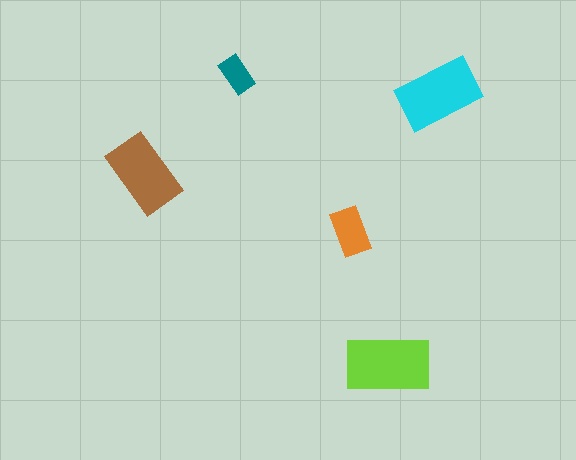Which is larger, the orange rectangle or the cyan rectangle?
The cyan one.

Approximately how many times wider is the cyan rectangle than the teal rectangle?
About 2 times wider.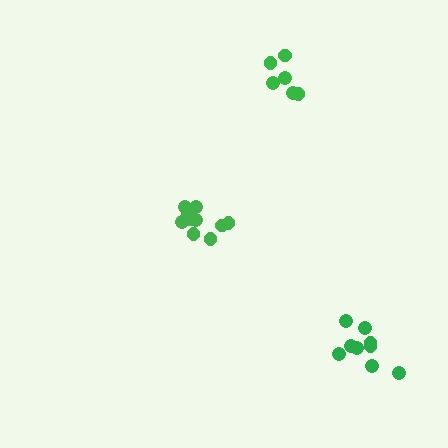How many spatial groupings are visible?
There are 3 spatial groupings.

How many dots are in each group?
Group 1: 9 dots, Group 2: 6 dots, Group 3: 10 dots (25 total).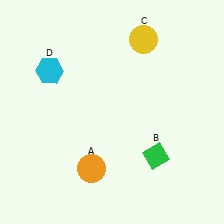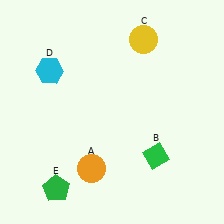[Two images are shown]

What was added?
A green pentagon (E) was added in Image 2.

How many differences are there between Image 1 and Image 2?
There is 1 difference between the two images.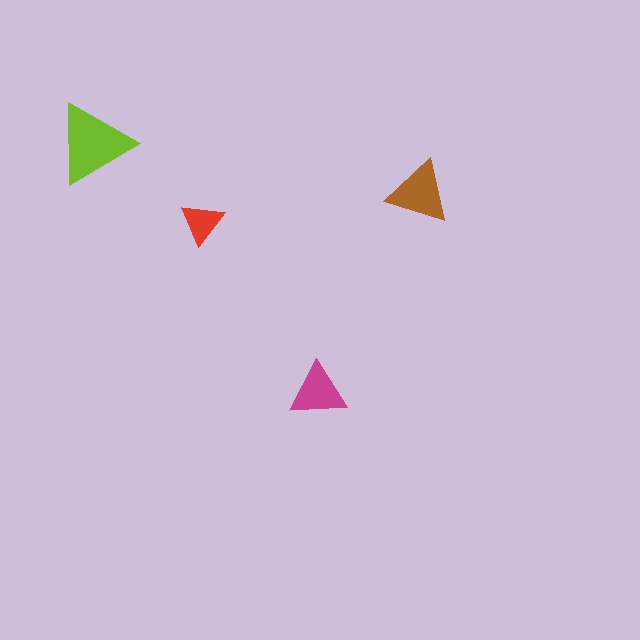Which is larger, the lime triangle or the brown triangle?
The lime one.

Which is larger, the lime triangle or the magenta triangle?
The lime one.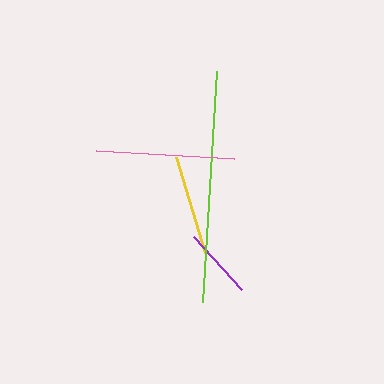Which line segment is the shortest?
The purple line is the shortest at approximately 71 pixels.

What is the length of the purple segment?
The purple segment is approximately 71 pixels long.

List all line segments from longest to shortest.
From longest to shortest: lime, pink, yellow, purple.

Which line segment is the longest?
The lime line is the longest at approximately 231 pixels.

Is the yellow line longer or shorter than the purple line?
The yellow line is longer than the purple line.